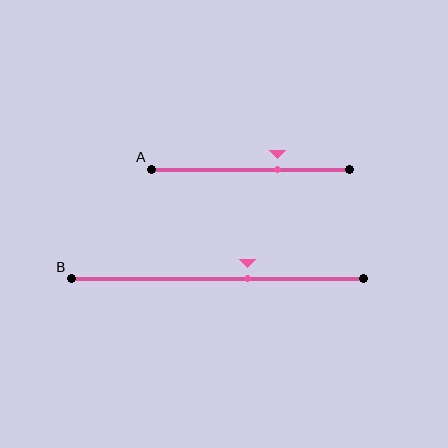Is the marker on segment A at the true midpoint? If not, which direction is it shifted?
No, the marker on segment A is shifted to the right by about 13% of the segment length.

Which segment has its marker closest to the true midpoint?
Segment B has its marker closest to the true midpoint.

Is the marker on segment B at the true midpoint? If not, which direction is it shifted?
No, the marker on segment B is shifted to the right by about 10% of the segment length.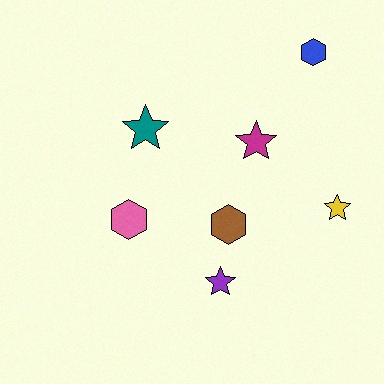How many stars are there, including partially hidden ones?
There are 4 stars.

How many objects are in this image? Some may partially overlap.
There are 7 objects.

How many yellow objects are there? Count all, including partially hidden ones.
There is 1 yellow object.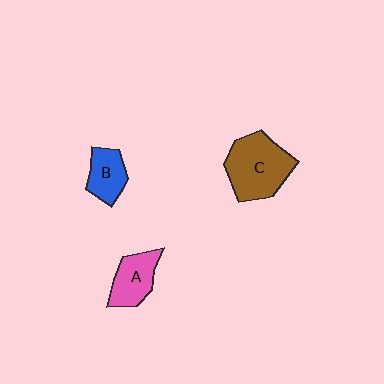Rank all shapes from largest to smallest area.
From largest to smallest: C (brown), A (pink), B (blue).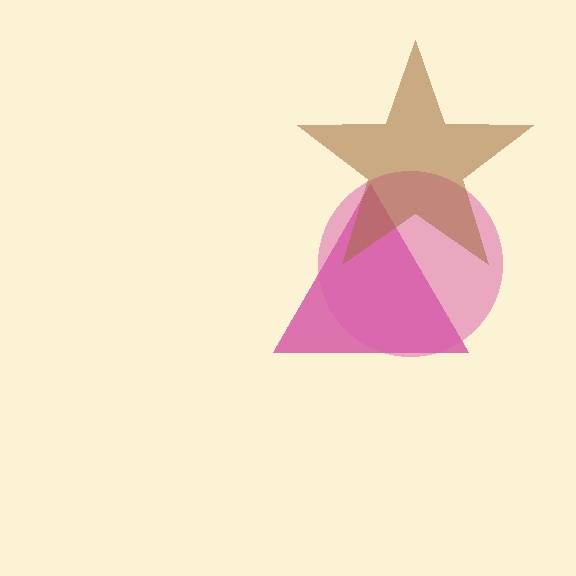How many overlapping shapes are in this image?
There are 3 overlapping shapes in the image.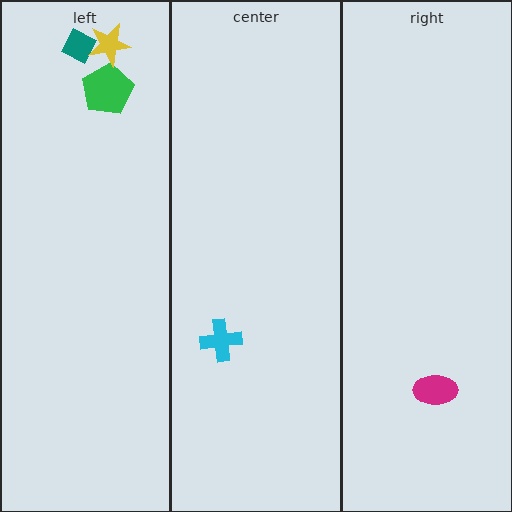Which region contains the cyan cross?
The center region.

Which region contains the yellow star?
The left region.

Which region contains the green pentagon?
The left region.